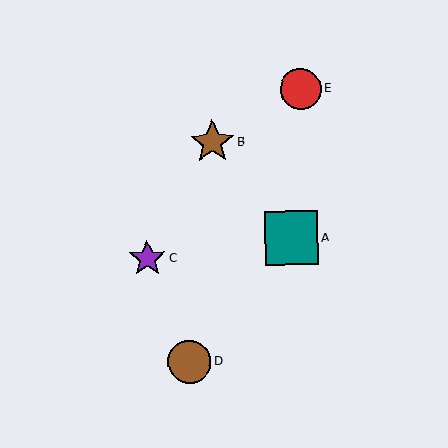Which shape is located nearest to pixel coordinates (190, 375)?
The brown circle (labeled D) at (190, 362) is nearest to that location.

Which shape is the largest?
The teal square (labeled A) is the largest.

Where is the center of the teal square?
The center of the teal square is at (291, 238).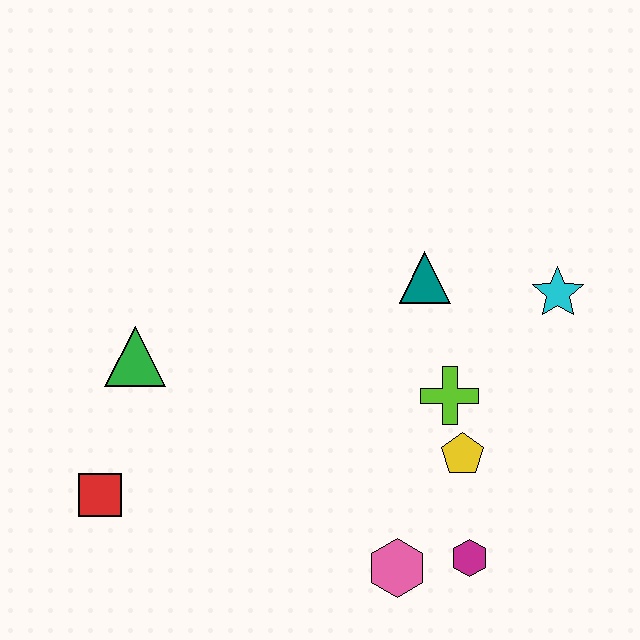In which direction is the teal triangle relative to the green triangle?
The teal triangle is to the right of the green triangle.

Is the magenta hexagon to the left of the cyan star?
Yes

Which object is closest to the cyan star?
The teal triangle is closest to the cyan star.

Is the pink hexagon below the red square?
Yes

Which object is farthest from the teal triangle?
The red square is farthest from the teal triangle.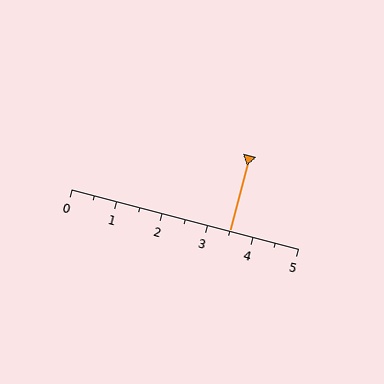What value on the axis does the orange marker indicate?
The marker indicates approximately 3.5.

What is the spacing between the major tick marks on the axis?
The major ticks are spaced 1 apart.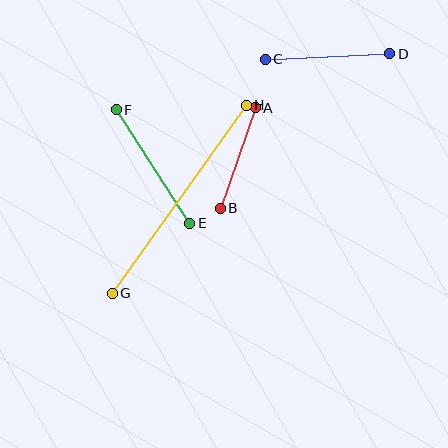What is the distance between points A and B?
The distance is approximately 106 pixels.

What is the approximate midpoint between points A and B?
The midpoint is at approximately (238, 158) pixels.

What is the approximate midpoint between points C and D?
The midpoint is at approximately (328, 57) pixels.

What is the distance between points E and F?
The distance is approximately 135 pixels.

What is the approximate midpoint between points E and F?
The midpoint is at approximately (153, 166) pixels.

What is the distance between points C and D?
The distance is approximately 125 pixels.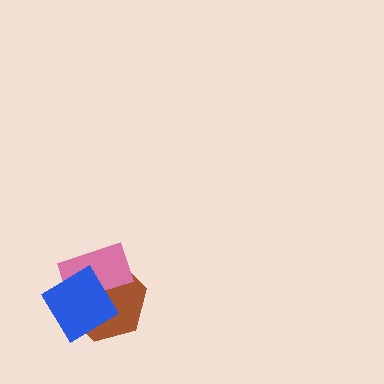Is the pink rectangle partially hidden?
Yes, it is partially covered by another shape.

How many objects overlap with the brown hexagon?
2 objects overlap with the brown hexagon.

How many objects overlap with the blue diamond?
2 objects overlap with the blue diamond.